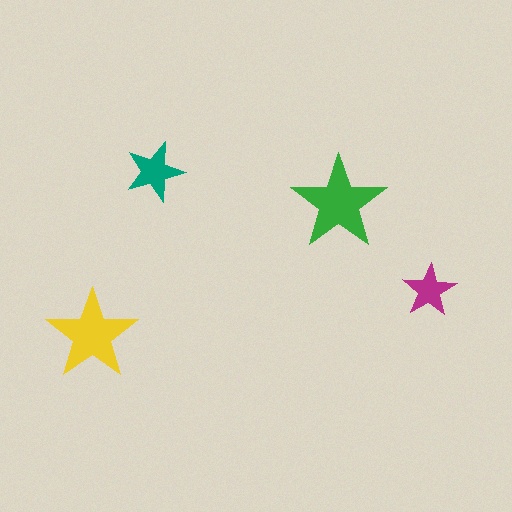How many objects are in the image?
There are 4 objects in the image.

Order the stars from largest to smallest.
the green one, the yellow one, the teal one, the magenta one.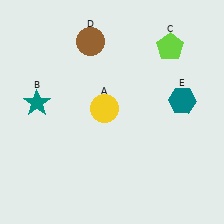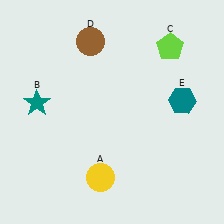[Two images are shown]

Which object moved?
The yellow circle (A) moved down.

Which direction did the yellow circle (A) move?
The yellow circle (A) moved down.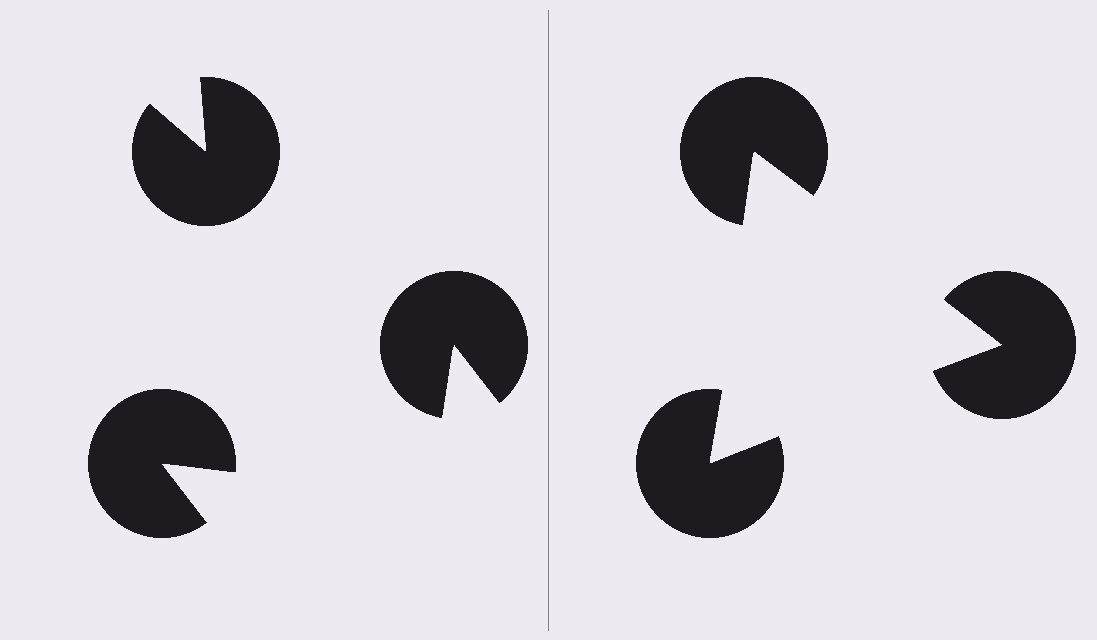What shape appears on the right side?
An illusory triangle.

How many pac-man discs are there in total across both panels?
6 — 3 on each side.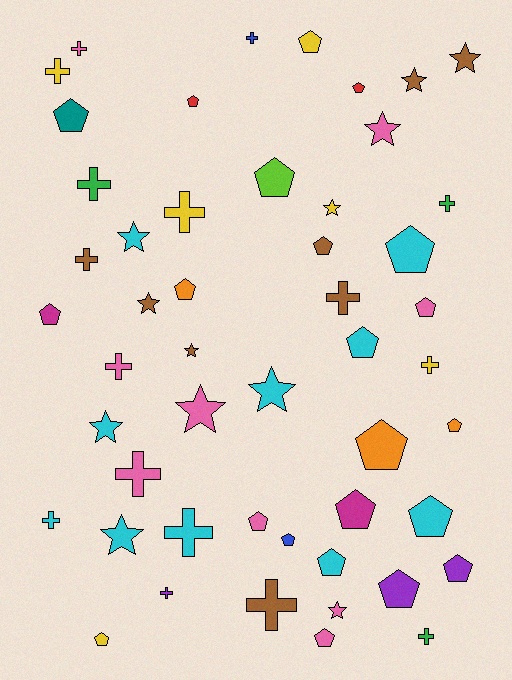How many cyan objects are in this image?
There are 10 cyan objects.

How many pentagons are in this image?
There are 22 pentagons.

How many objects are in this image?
There are 50 objects.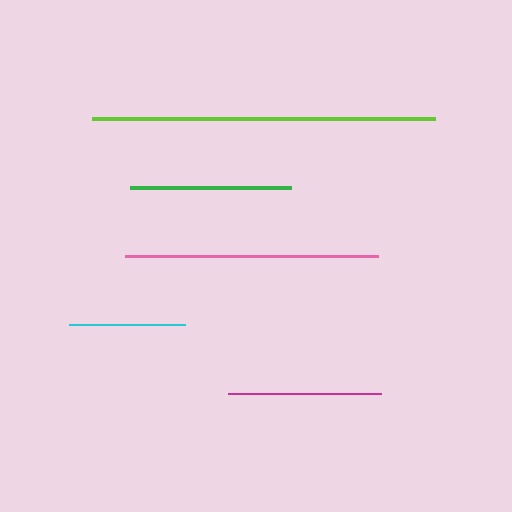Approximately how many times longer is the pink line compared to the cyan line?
The pink line is approximately 2.2 times the length of the cyan line.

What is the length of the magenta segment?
The magenta segment is approximately 153 pixels long.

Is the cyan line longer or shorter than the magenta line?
The magenta line is longer than the cyan line.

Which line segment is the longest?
The lime line is the longest at approximately 342 pixels.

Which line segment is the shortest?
The cyan line is the shortest at approximately 116 pixels.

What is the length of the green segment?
The green segment is approximately 161 pixels long.